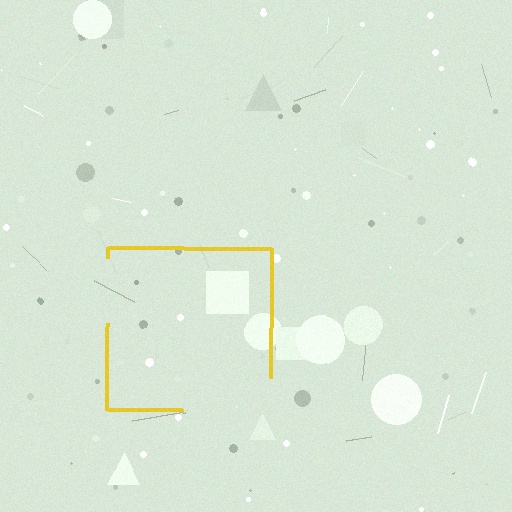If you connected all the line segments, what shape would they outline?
They would outline a square.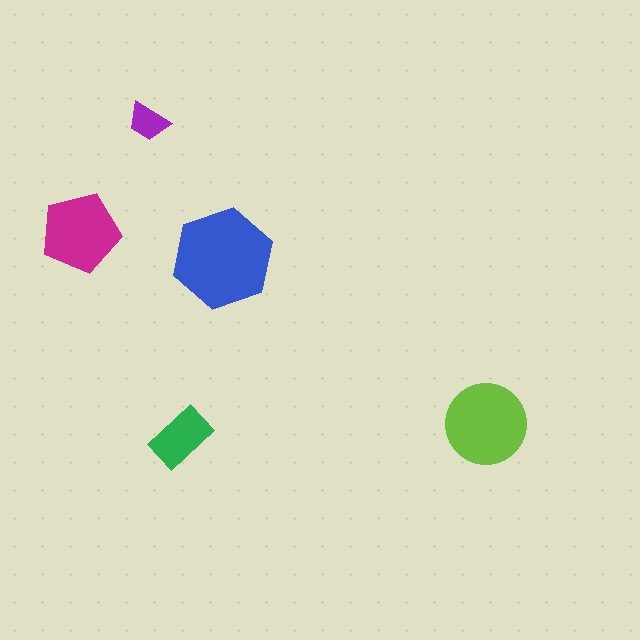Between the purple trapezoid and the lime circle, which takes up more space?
The lime circle.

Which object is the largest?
The blue hexagon.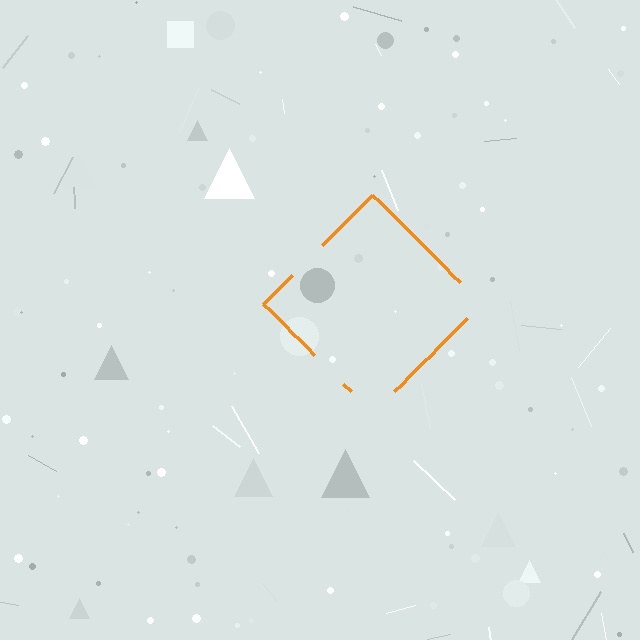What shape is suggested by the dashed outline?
The dashed outline suggests a diamond.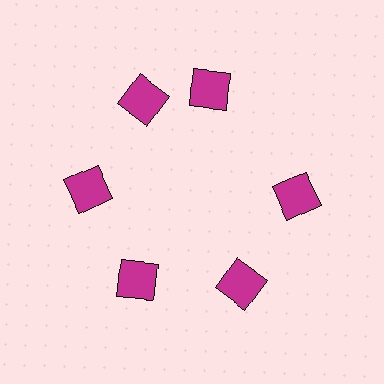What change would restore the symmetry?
The symmetry would be restored by rotating it back into even spacing with its neighbors so that all 6 squares sit at equal angles and equal distance from the center.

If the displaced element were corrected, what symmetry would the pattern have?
It would have 6-fold rotational symmetry — the pattern would map onto itself every 60 degrees.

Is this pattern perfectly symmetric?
No. The 6 magenta squares are arranged in a ring, but one element near the 1 o'clock position is rotated out of alignment along the ring, breaking the 6-fold rotational symmetry.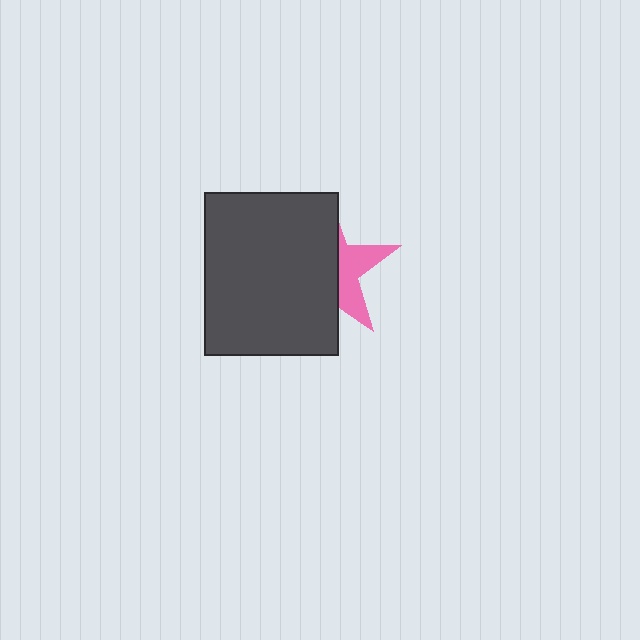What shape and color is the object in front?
The object in front is a dark gray rectangle.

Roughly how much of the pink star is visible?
A small part of it is visible (roughly 35%).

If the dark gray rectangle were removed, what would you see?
You would see the complete pink star.